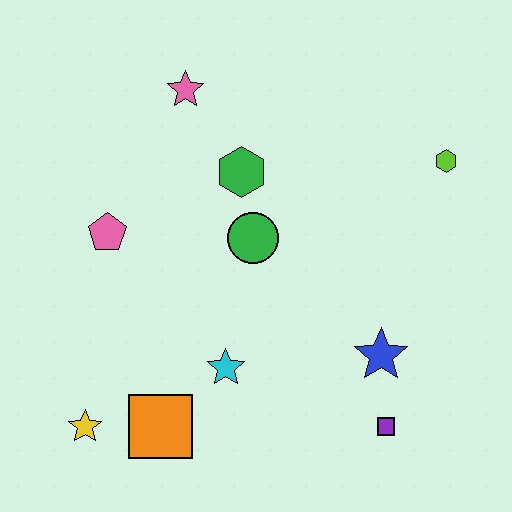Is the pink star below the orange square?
No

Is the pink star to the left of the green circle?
Yes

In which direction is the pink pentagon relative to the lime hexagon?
The pink pentagon is to the left of the lime hexagon.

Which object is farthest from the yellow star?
The lime hexagon is farthest from the yellow star.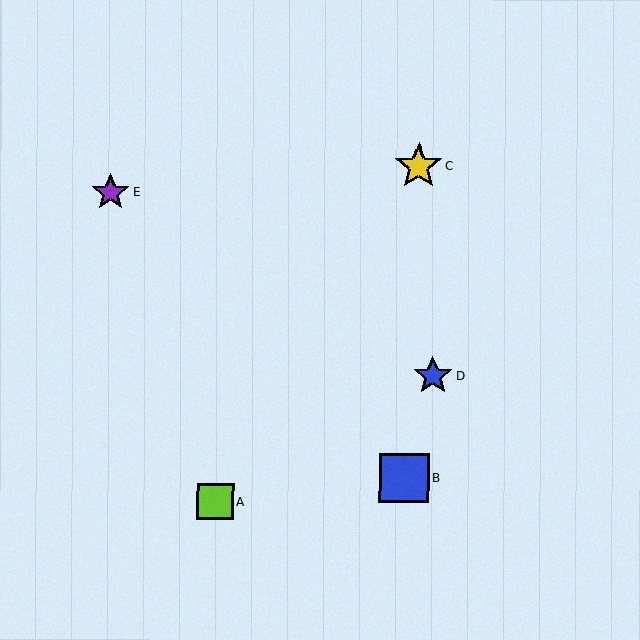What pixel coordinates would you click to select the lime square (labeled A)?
Click at (216, 501) to select the lime square A.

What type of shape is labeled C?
Shape C is a yellow star.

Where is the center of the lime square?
The center of the lime square is at (216, 501).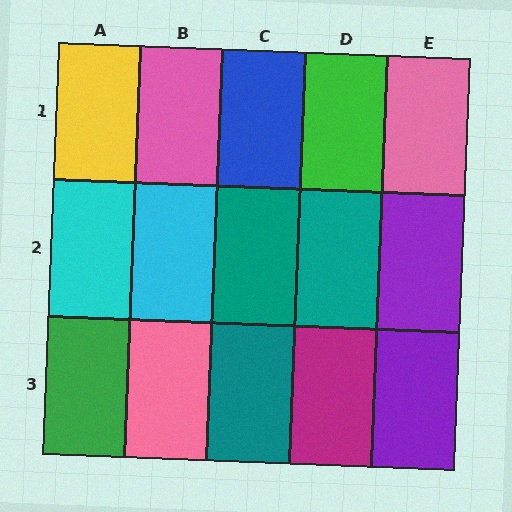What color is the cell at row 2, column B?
Cyan.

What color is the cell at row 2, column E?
Purple.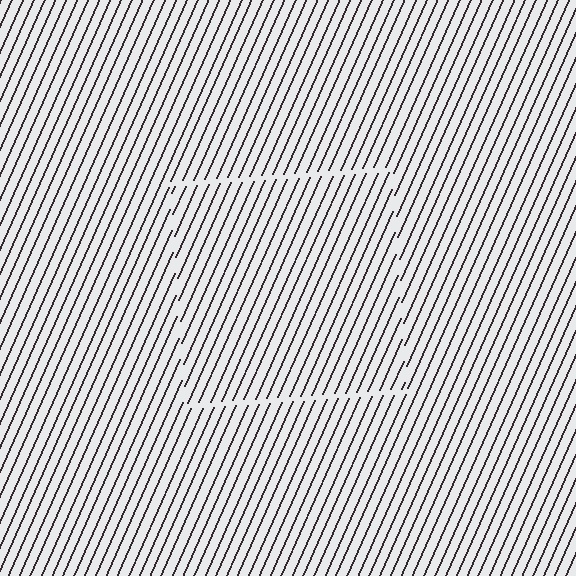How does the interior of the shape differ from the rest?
The interior of the shape contains the same grating, shifted by half a period — the contour is defined by the phase discontinuity where line-ends from the inner and outer gratings abut.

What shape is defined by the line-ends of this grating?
An illusory square. The interior of the shape contains the same grating, shifted by half a period — the contour is defined by the phase discontinuity where line-ends from the inner and outer gratings abut.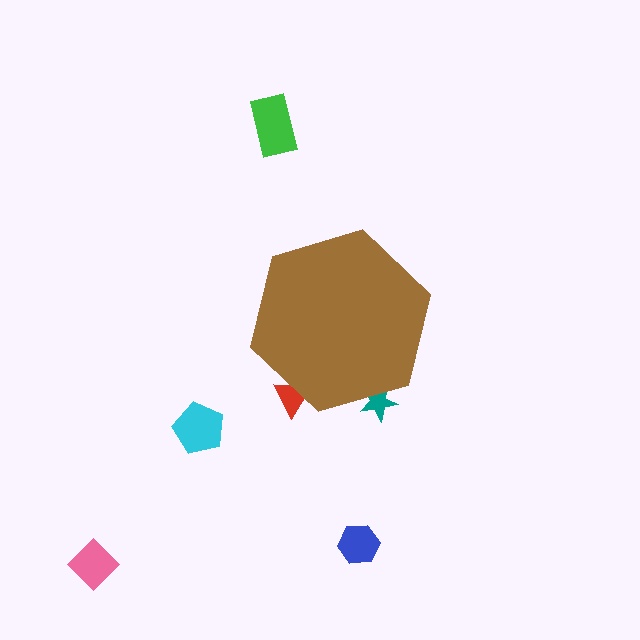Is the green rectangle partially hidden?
No, the green rectangle is fully visible.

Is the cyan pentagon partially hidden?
No, the cyan pentagon is fully visible.